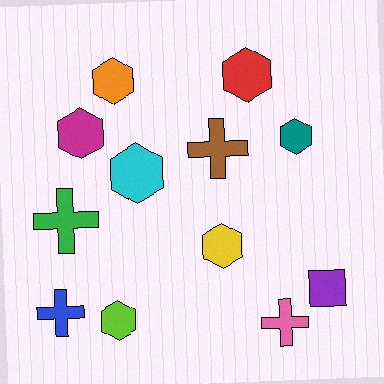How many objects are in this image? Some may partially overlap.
There are 12 objects.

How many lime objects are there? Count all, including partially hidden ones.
There is 1 lime object.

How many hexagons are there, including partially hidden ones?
There are 7 hexagons.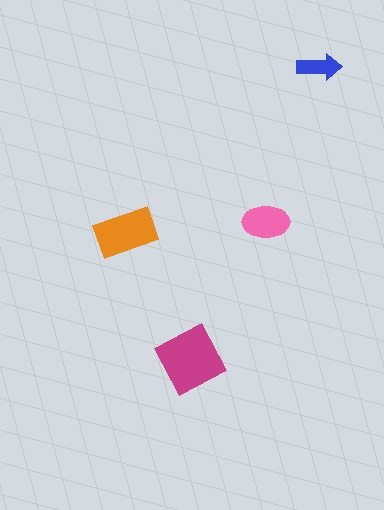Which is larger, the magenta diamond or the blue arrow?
The magenta diamond.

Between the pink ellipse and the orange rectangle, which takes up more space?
The orange rectangle.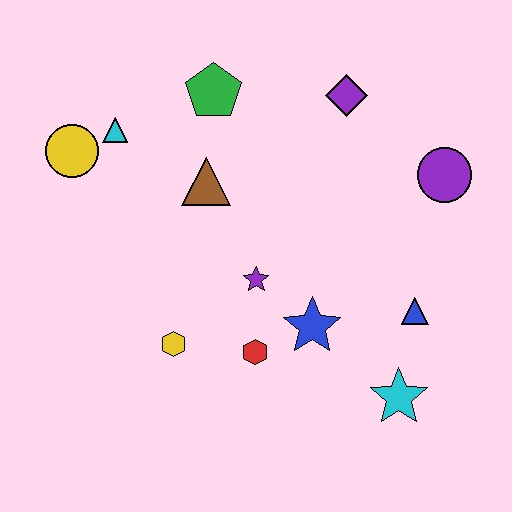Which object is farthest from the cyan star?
The yellow circle is farthest from the cyan star.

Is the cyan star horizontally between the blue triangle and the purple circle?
No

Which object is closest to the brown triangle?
The green pentagon is closest to the brown triangle.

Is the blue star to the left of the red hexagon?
No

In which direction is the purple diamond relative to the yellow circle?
The purple diamond is to the right of the yellow circle.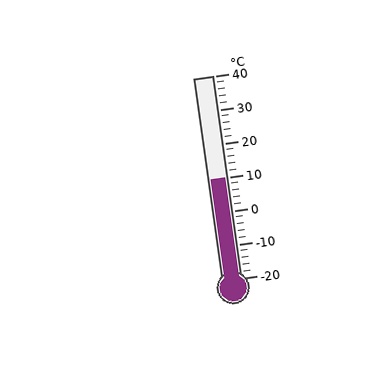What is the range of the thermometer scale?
The thermometer scale ranges from -20°C to 40°C.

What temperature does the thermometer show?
The thermometer shows approximately 10°C.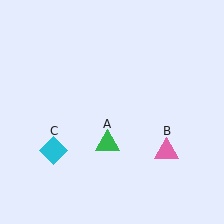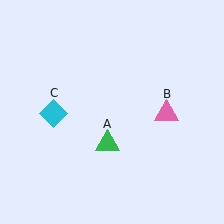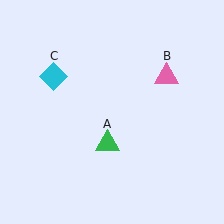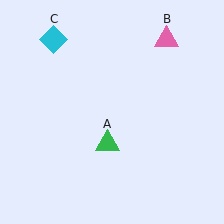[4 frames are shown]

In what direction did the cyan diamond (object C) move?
The cyan diamond (object C) moved up.